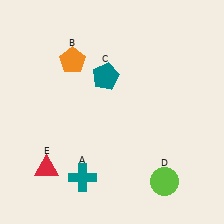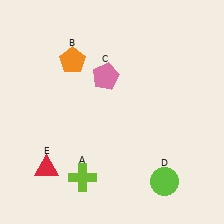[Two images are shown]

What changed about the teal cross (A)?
In Image 1, A is teal. In Image 2, it changed to lime.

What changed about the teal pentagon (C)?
In Image 1, C is teal. In Image 2, it changed to pink.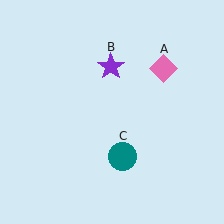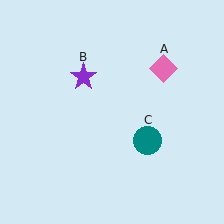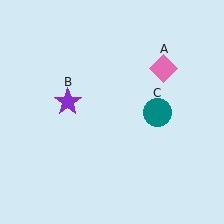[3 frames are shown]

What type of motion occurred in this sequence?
The purple star (object B), teal circle (object C) rotated counterclockwise around the center of the scene.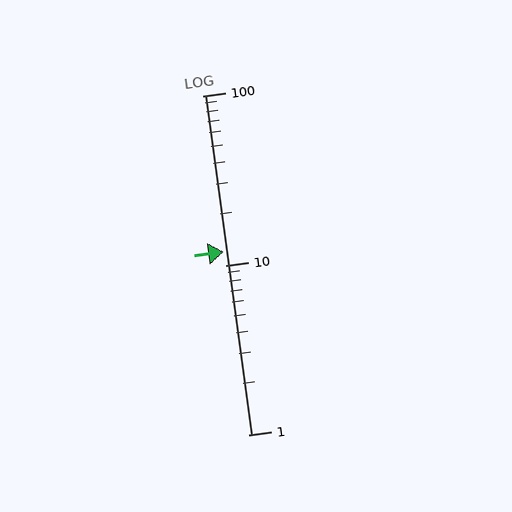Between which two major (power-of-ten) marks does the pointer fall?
The pointer is between 10 and 100.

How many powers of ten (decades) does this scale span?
The scale spans 2 decades, from 1 to 100.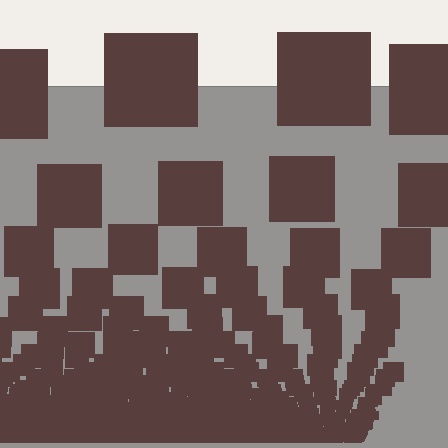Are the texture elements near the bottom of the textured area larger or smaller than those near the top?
Smaller. The gradient is inverted — elements near the bottom are smaller and denser.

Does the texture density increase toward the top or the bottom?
Density increases toward the bottom.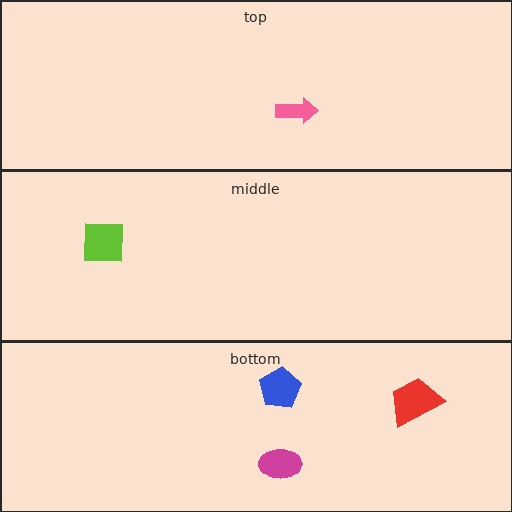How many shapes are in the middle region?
1.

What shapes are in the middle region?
The lime square.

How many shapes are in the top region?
1.